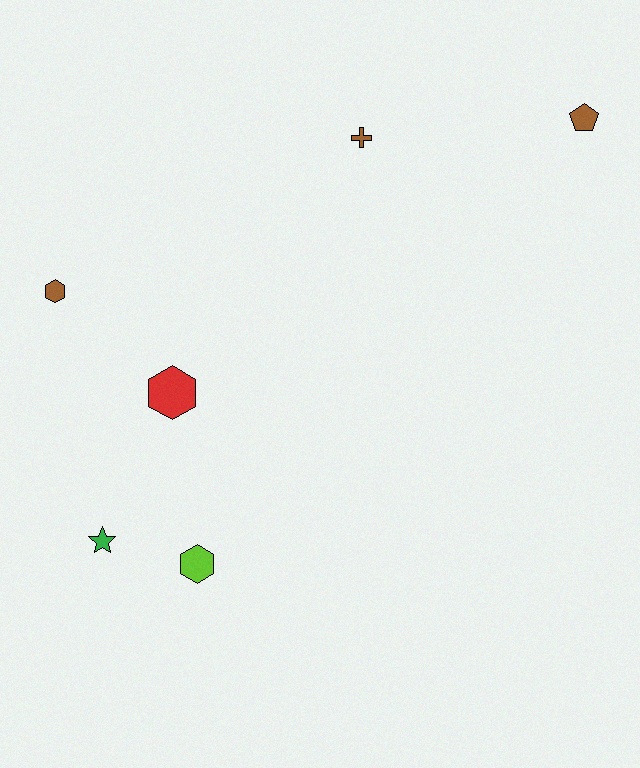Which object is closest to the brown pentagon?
The brown cross is closest to the brown pentagon.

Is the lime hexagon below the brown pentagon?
Yes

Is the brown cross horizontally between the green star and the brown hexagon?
No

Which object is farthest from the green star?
The brown pentagon is farthest from the green star.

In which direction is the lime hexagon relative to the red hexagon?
The lime hexagon is below the red hexagon.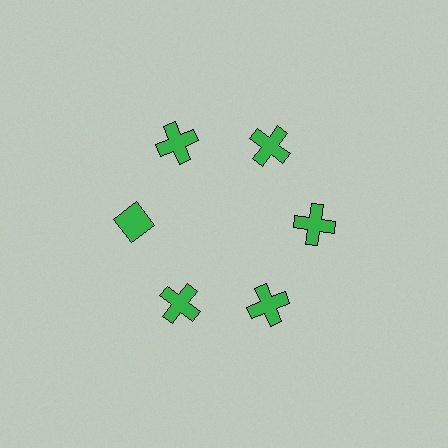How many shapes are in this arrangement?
There are 6 shapes arranged in a ring pattern.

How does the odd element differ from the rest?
It has a different shape: diamond instead of cross.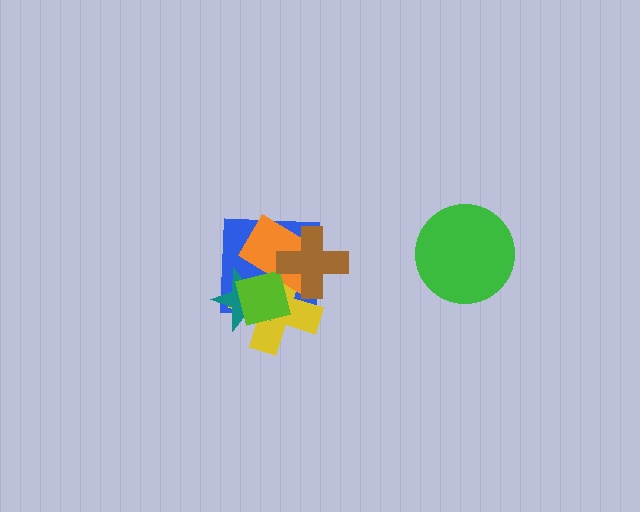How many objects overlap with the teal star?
4 objects overlap with the teal star.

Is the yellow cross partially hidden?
Yes, it is partially covered by another shape.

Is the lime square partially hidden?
Yes, it is partially covered by another shape.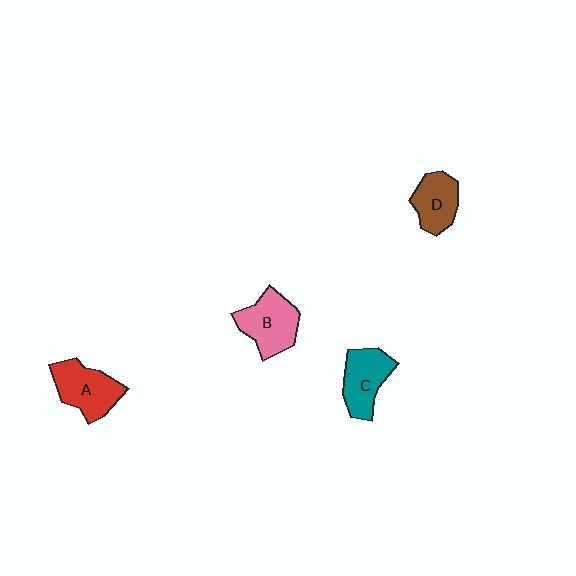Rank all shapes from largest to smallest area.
From largest to smallest: B (pink), A (red), C (teal), D (brown).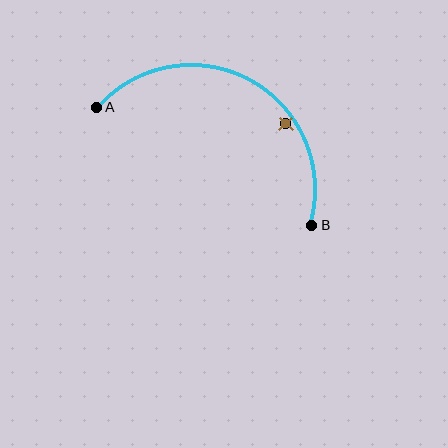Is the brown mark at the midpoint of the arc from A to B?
No — the brown mark does not lie on the arc at all. It sits slightly inside the curve.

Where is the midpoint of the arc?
The arc midpoint is the point on the curve farthest from the straight line joining A and B. It sits above that line.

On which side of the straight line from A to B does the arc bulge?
The arc bulges above the straight line connecting A and B.